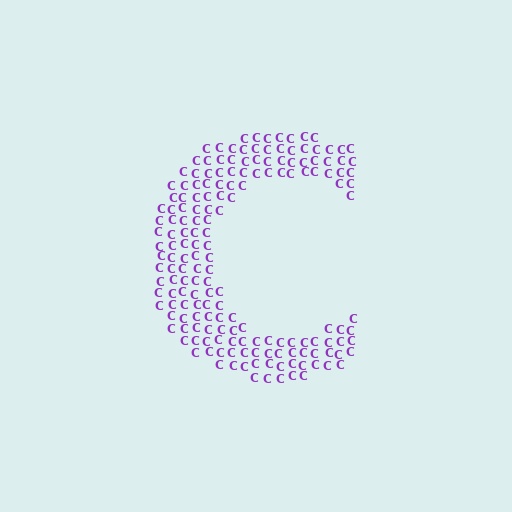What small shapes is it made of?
It is made of small letter C's.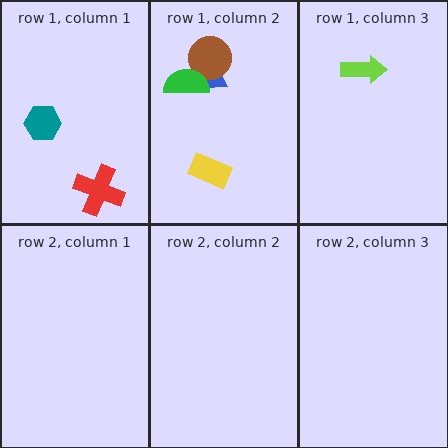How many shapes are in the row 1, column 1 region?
2.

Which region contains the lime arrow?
The row 1, column 3 region.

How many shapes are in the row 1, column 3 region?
1.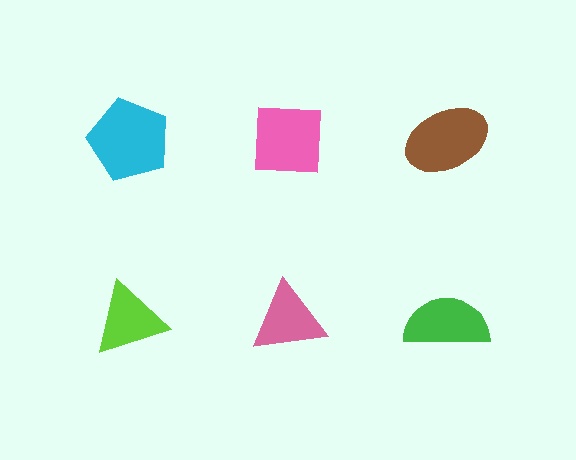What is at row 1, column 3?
A brown ellipse.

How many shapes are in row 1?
3 shapes.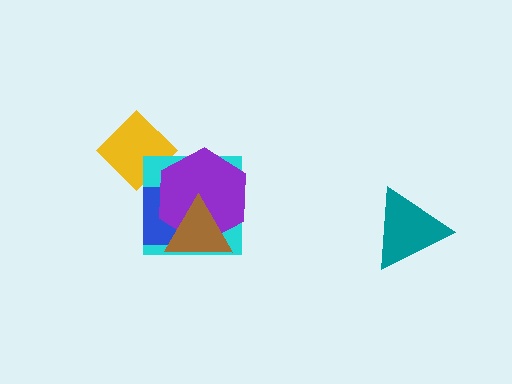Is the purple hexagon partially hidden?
Yes, it is partially covered by another shape.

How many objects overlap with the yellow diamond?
1 object overlaps with the yellow diamond.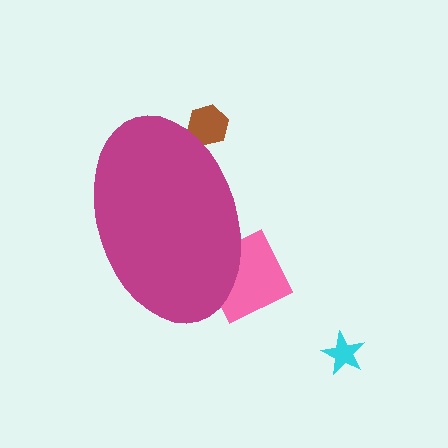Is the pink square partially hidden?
Yes, the pink square is partially hidden behind the magenta ellipse.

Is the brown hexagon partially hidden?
Yes, the brown hexagon is partially hidden behind the magenta ellipse.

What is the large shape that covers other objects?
A magenta ellipse.